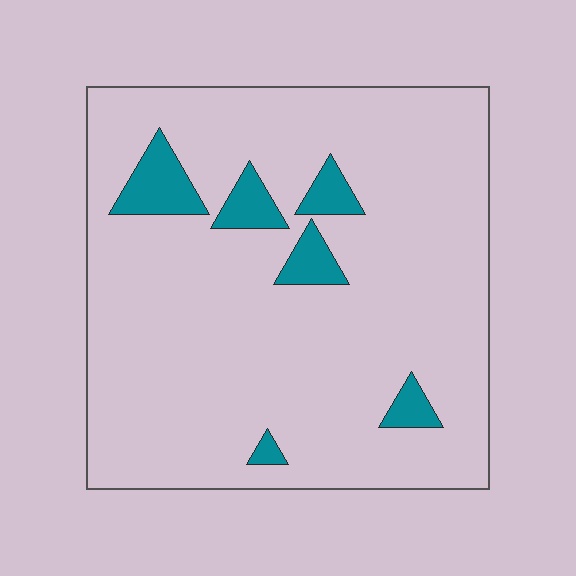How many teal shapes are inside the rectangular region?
6.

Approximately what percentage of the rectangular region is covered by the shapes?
Approximately 10%.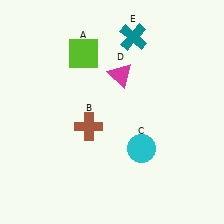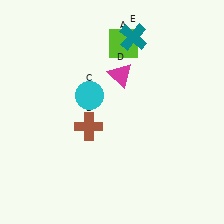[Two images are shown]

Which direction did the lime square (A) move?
The lime square (A) moved right.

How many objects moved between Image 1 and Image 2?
2 objects moved between the two images.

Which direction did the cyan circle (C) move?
The cyan circle (C) moved up.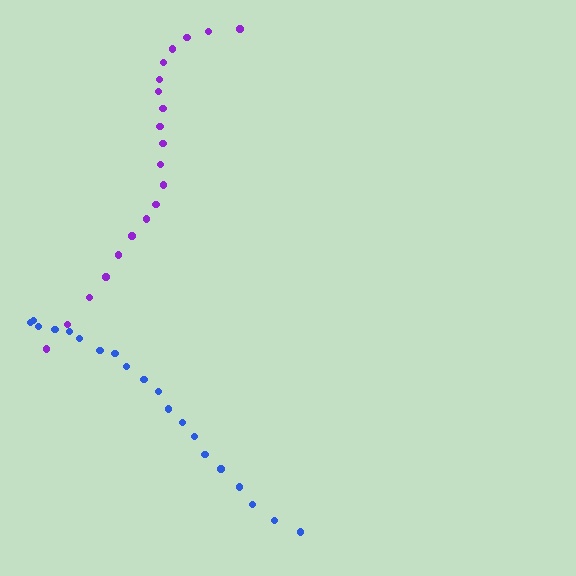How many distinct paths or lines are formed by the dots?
There are 2 distinct paths.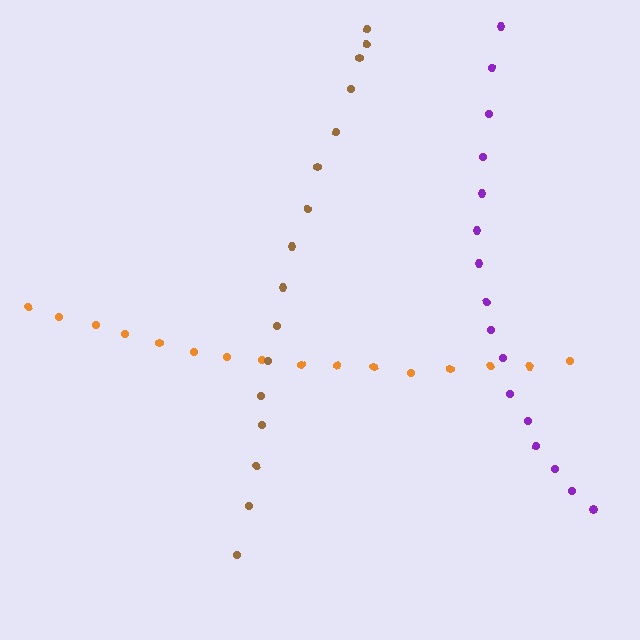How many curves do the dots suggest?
There are 3 distinct paths.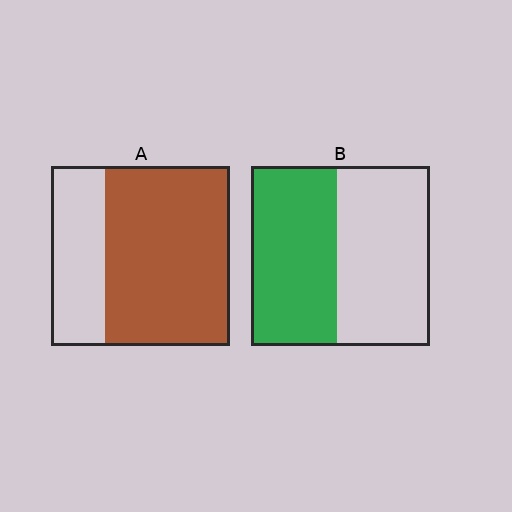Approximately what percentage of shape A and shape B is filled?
A is approximately 70% and B is approximately 50%.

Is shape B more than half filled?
Roughly half.